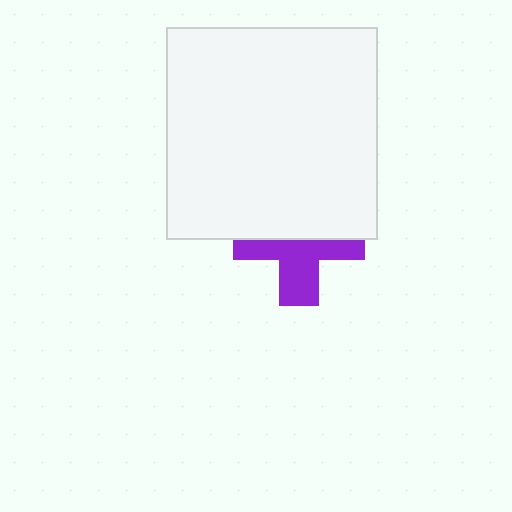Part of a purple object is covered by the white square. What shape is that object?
It is a cross.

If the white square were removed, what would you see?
You would see the complete purple cross.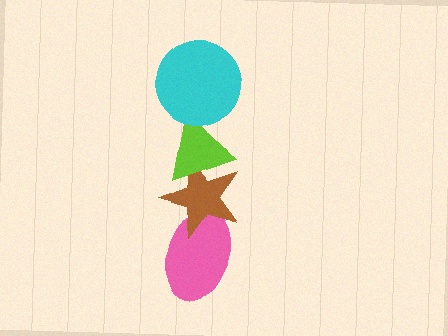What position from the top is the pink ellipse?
The pink ellipse is 4th from the top.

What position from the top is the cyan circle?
The cyan circle is 1st from the top.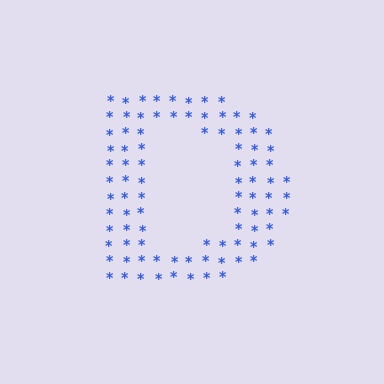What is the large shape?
The large shape is the letter D.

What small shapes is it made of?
It is made of small asterisks.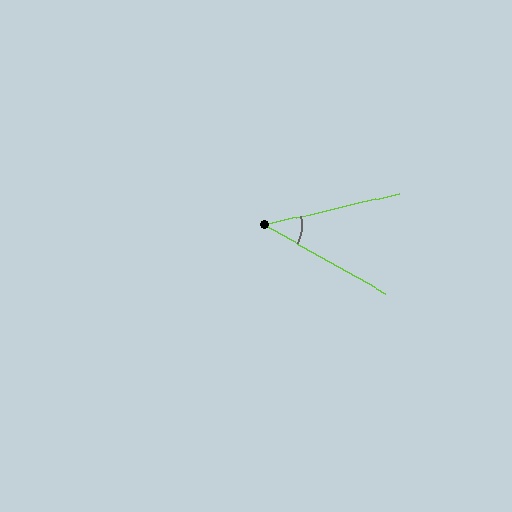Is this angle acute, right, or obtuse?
It is acute.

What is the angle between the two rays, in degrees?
Approximately 43 degrees.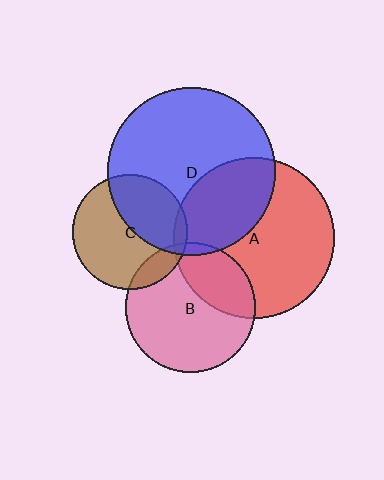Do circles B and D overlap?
Yes.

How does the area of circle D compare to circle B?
Approximately 1.7 times.